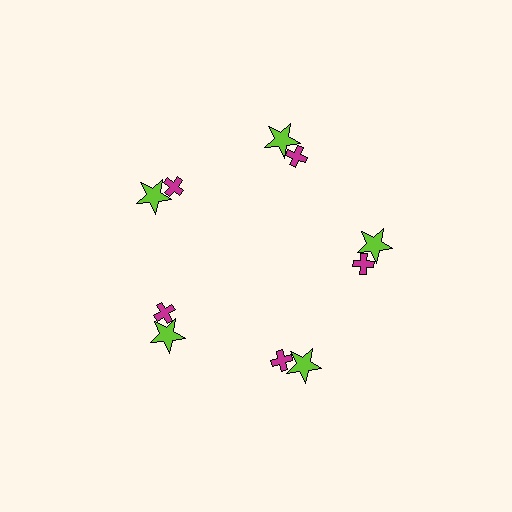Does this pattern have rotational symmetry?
Yes, this pattern has 5-fold rotational symmetry. It looks the same after rotating 72 degrees around the center.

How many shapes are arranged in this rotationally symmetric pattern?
There are 10 shapes, arranged in 5 groups of 2.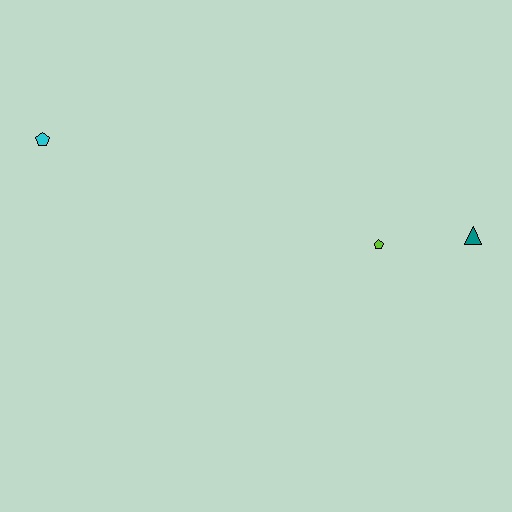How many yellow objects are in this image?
There are no yellow objects.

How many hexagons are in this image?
There are no hexagons.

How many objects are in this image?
There are 3 objects.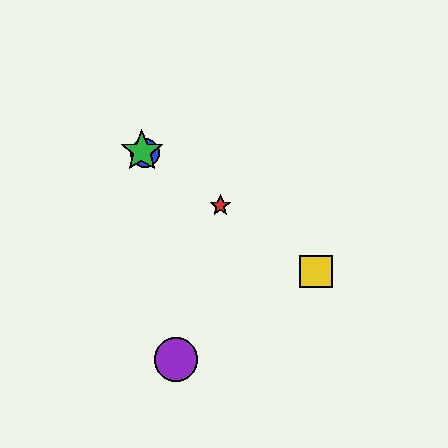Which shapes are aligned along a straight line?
The red star, the blue circle, the green star, the yellow square are aligned along a straight line.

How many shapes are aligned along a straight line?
4 shapes (the red star, the blue circle, the green star, the yellow square) are aligned along a straight line.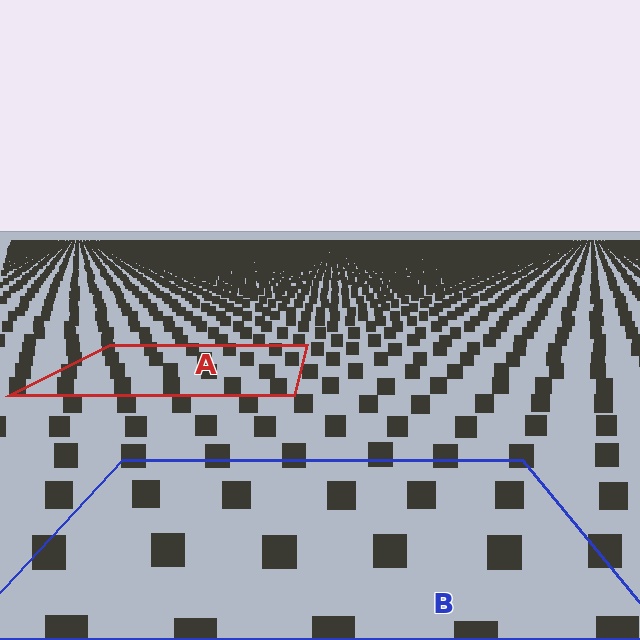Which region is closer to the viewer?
Region B is closer. The texture elements there are larger and more spread out.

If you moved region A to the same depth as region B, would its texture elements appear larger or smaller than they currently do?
They would appear larger. At a closer depth, the same texture elements are projected at a bigger on-screen size.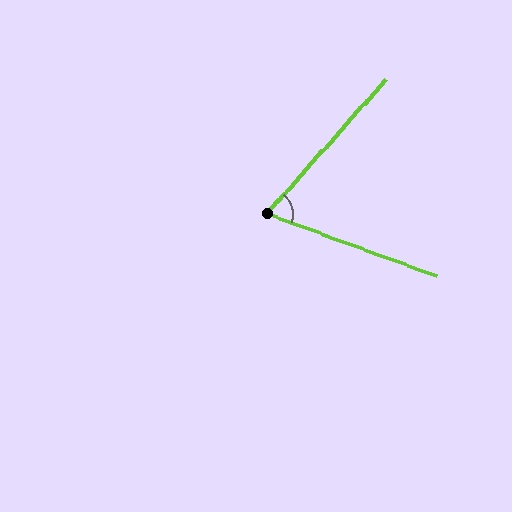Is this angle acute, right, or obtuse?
It is acute.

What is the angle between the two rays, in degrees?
Approximately 69 degrees.